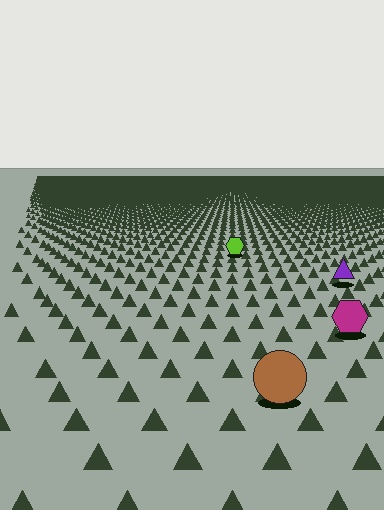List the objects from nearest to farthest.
From nearest to farthest: the brown circle, the magenta hexagon, the purple triangle, the lime hexagon.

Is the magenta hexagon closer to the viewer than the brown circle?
No. The brown circle is closer — you can tell from the texture gradient: the ground texture is coarser near it.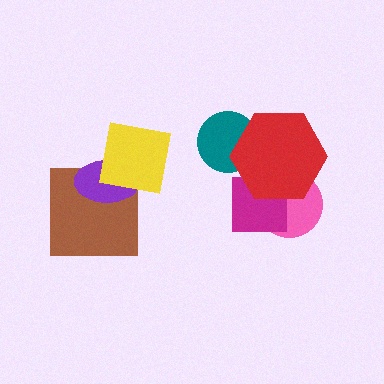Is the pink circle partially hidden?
Yes, it is partially covered by another shape.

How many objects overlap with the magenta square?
2 objects overlap with the magenta square.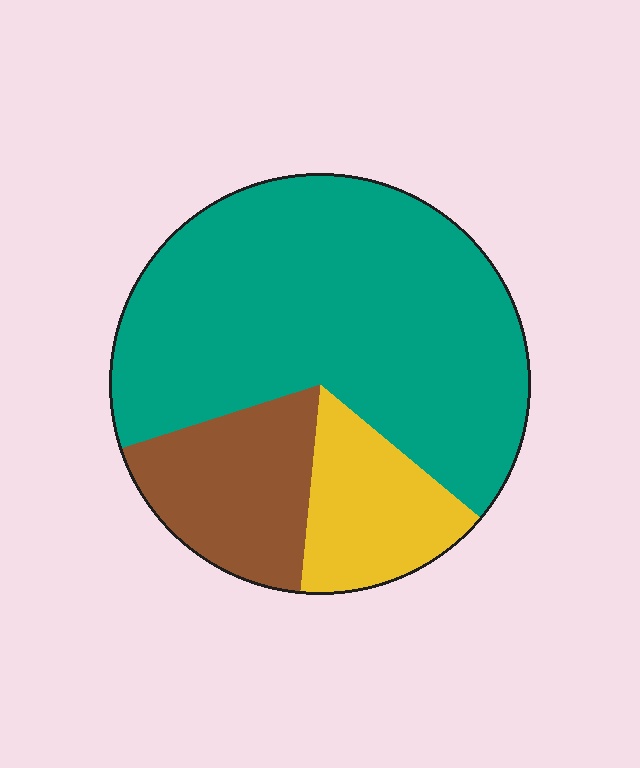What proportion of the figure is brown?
Brown covers about 20% of the figure.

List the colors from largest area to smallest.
From largest to smallest: teal, brown, yellow.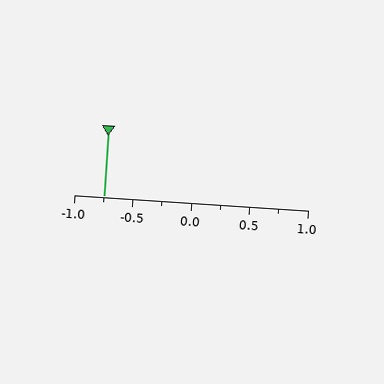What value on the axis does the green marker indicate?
The marker indicates approximately -0.75.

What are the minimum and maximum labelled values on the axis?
The axis runs from -1.0 to 1.0.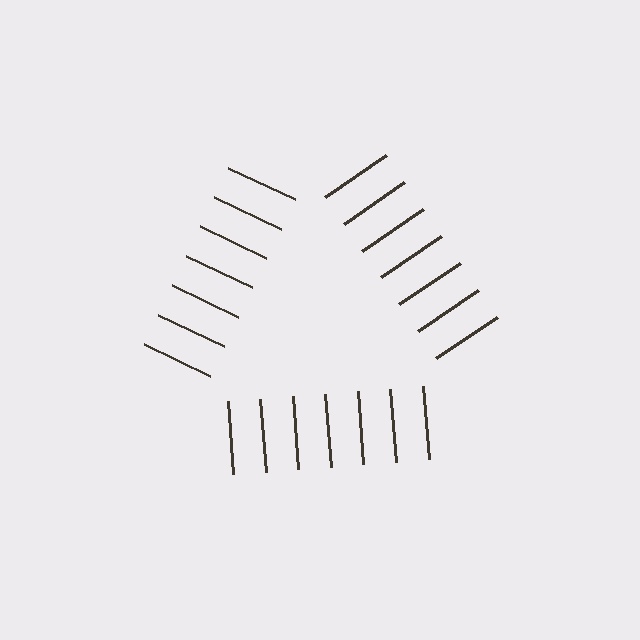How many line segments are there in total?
21 — 7 along each of the 3 edges.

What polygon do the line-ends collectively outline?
An illusory triangle — the line segments terminate on its edges but no continuous stroke is drawn.